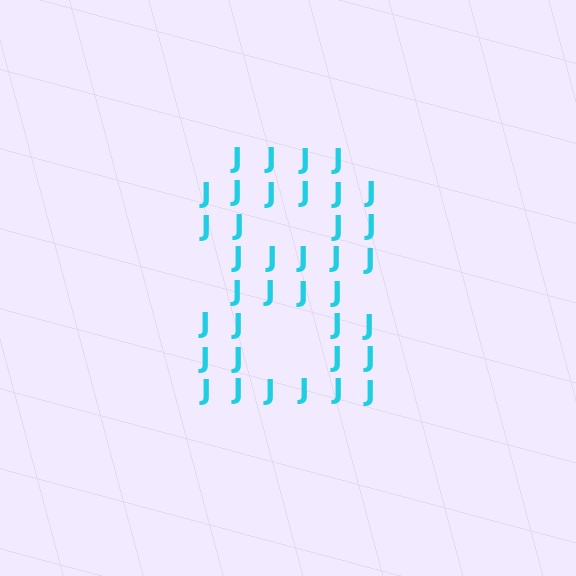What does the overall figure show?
The overall figure shows the digit 8.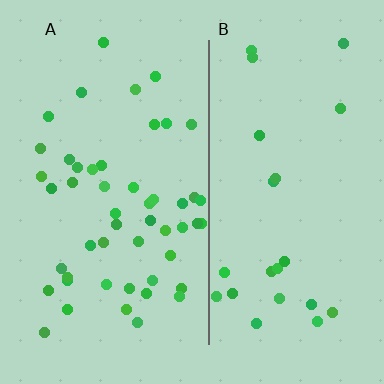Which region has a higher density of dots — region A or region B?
A (the left).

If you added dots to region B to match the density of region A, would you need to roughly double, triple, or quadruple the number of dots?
Approximately double.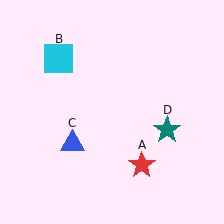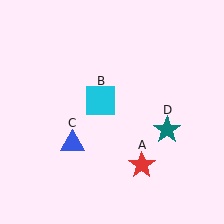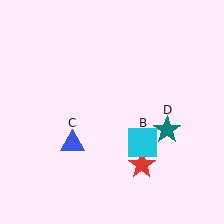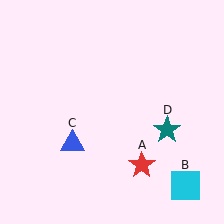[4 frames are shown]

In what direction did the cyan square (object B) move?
The cyan square (object B) moved down and to the right.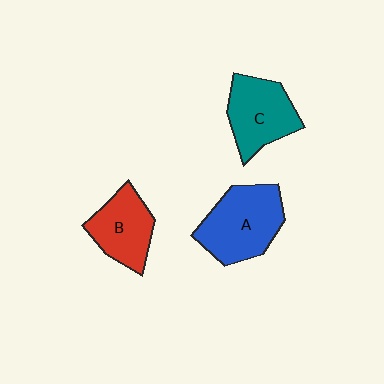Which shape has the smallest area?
Shape B (red).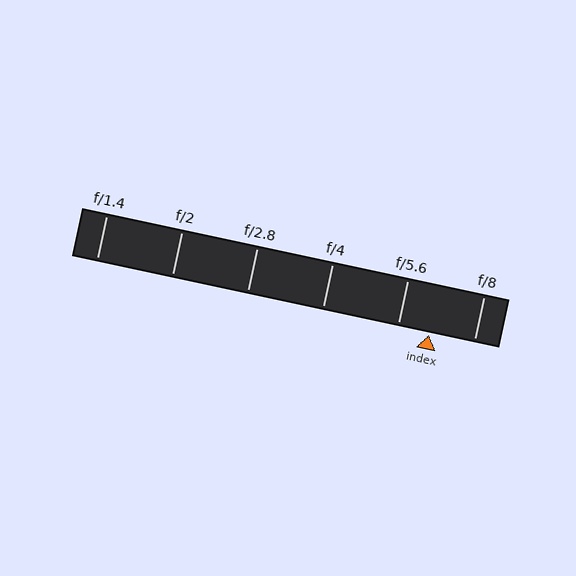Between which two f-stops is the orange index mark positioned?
The index mark is between f/5.6 and f/8.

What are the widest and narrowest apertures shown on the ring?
The widest aperture shown is f/1.4 and the narrowest is f/8.